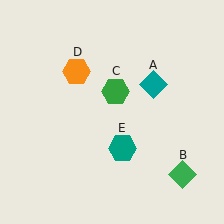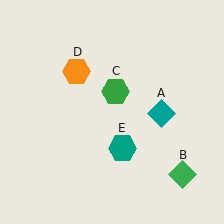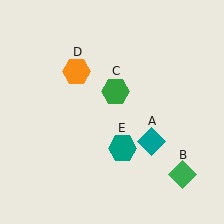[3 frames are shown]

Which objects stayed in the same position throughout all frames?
Green diamond (object B) and green hexagon (object C) and orange hexagon (object D) and teal hexagon (object E) remained stationary.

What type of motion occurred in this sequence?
The teal diamond (object A) rotated clockwise around the center of the scene.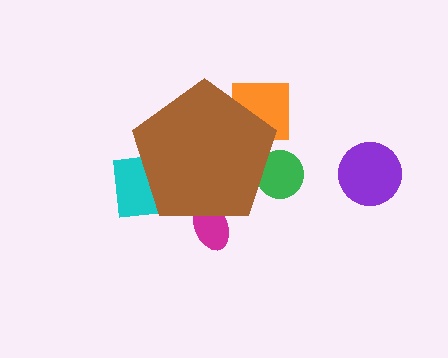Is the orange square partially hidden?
Yes, the orange square is partially hidden behind the brown pentagon.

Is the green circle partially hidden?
Yes, the green circle is partially hidden behind the brown pentagon.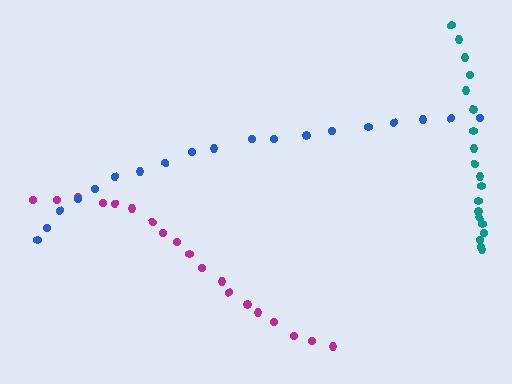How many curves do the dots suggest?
There are 3 distinct paths.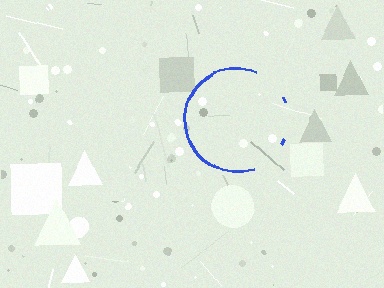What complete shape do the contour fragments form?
The contour fragments form a circle.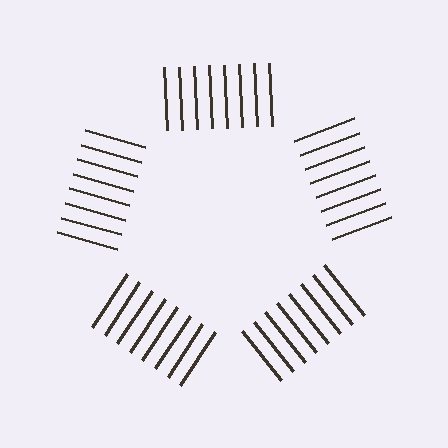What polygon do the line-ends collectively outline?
An illusory pentagon — the line segments terminate on its edges but no continuous stroke is drawn.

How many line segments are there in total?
40 — 8 along each of the 5 edges.